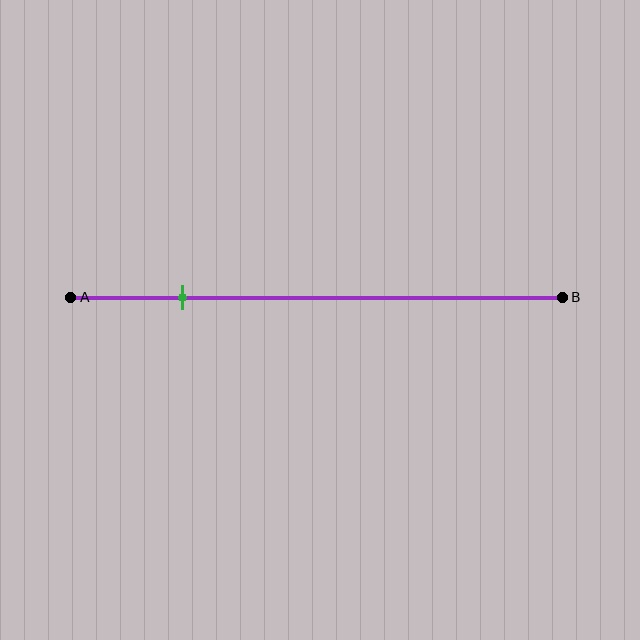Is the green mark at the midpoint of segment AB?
No, the mark is at about 25% from A, not at the 50% midpoint.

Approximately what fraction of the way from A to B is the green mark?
The green mark is approximately 25% of the way from A to B.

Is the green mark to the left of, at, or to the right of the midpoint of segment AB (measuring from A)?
The green mark is to the left of the midpoint of segment AB.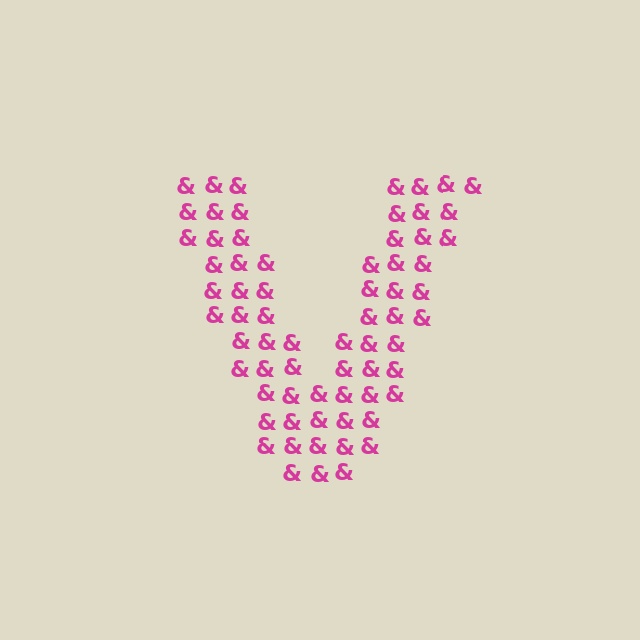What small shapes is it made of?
It is made of small ampersands.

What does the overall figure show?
The overall figure shows the letter V.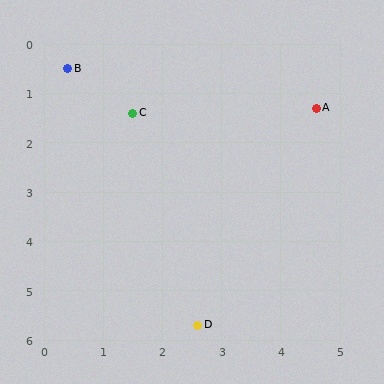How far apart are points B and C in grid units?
Points B and C are about 1.4 grid units apart.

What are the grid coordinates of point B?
Point B is at approximately (0.4, 0.5).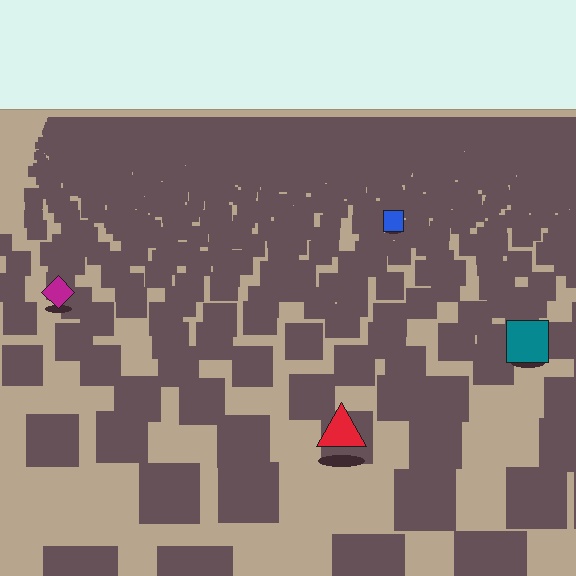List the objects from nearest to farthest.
From nearest to farthest: the red triangle, the teal square, the magenta diamond, the blue square.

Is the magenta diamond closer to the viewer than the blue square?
Yes. The magenta diamond is closer — you can tell from the texture gradient: the ground texture is coarser near it.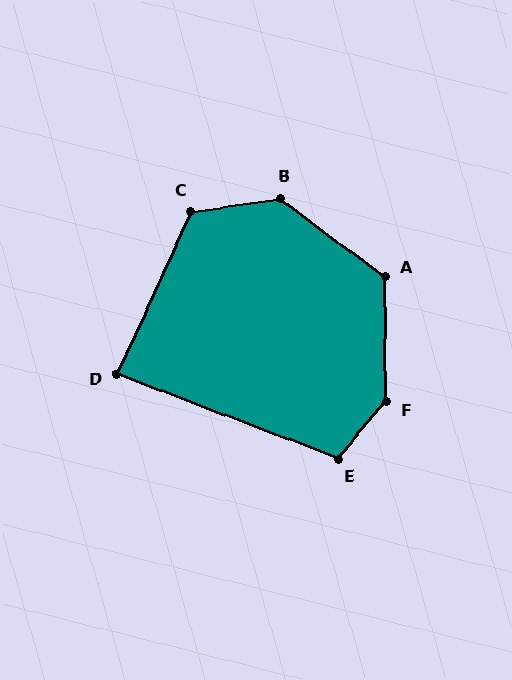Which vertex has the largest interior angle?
F, at approximately 139 degrees.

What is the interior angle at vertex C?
Approximately 123 degrees (obtuse).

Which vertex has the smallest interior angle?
D, at approximately 86 degrees.